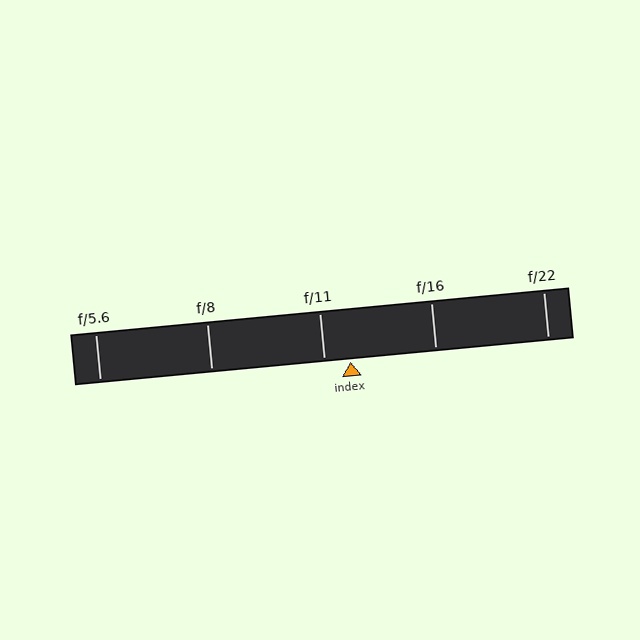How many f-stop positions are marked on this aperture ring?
There are 5 f-stop positions marked.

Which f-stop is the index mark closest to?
The index mark is closest to f/11.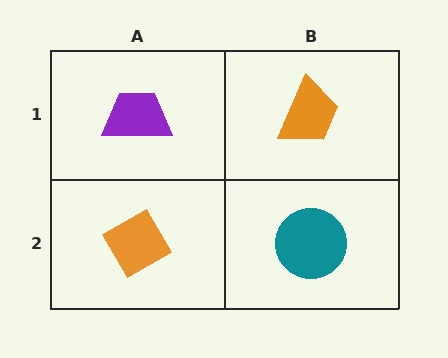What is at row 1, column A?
A purple trapezoid.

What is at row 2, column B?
A teal circle.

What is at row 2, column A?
An orange diamond.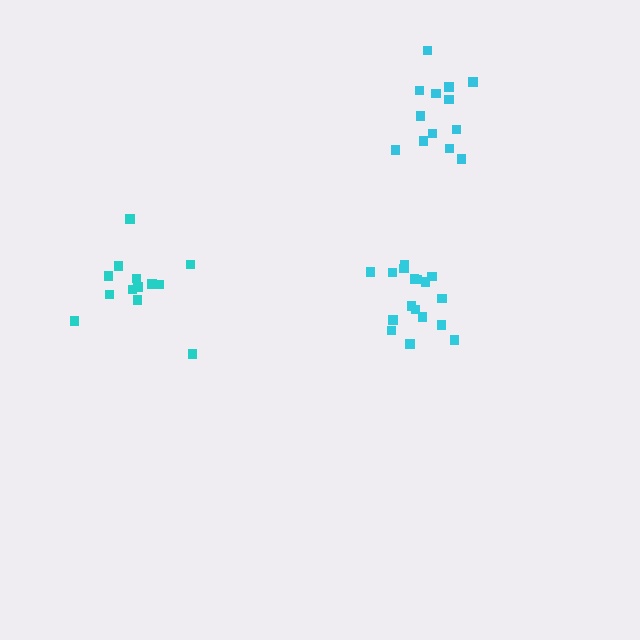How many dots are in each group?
Group 1: 17 dots, Group 2: 13 dots, Group 3: 13 dots (43 total).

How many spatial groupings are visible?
There are 3 spatial groupings.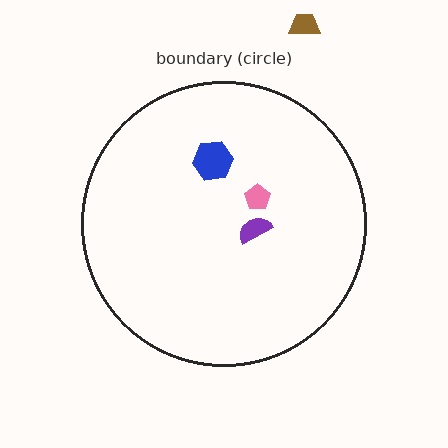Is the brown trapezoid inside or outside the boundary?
Outside.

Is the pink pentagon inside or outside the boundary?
Inside.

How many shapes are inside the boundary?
3 inside, 1 outside.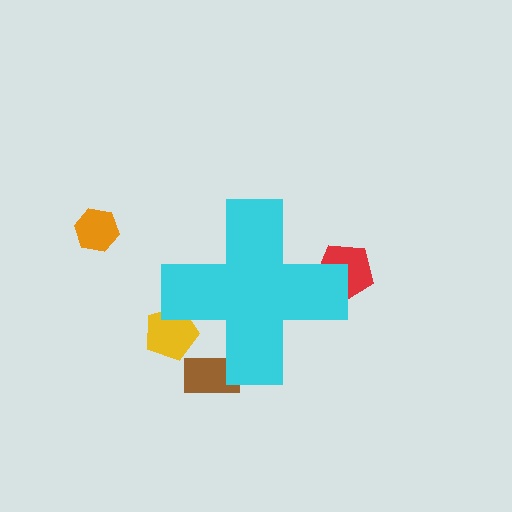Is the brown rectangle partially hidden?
Yes, the brown rectangle is partially hidden behind the cyan cross.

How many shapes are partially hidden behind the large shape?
3 shapes are partially hidden.